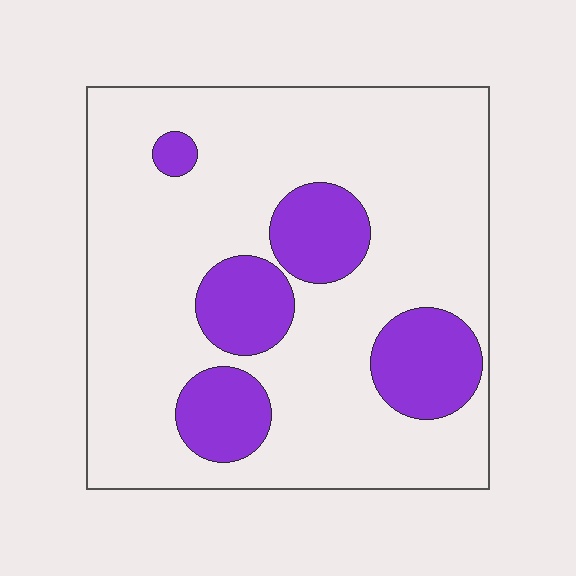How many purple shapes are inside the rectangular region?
5.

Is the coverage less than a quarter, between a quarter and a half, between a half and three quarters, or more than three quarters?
Less than a quarter.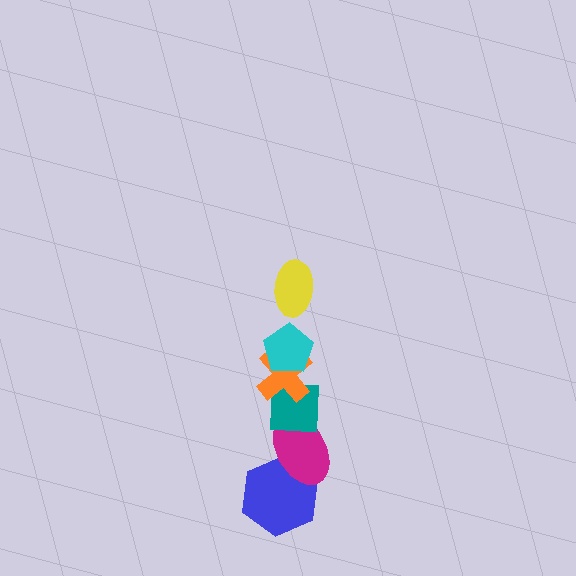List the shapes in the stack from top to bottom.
From top to bottom: the yellow ellipse, the cyan pentagon, the orange cross, the teal square, the magenta ellipse, the blue hexagon.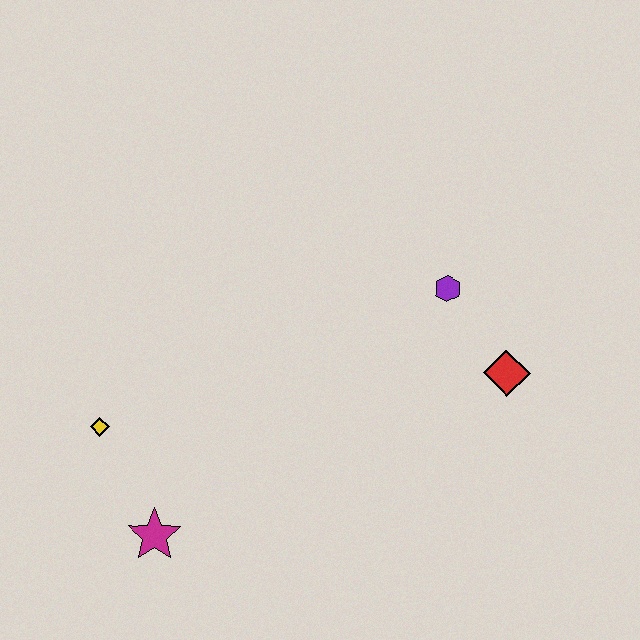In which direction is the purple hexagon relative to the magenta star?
The purple hexagon is to the right of the magenta star.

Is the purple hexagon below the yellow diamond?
No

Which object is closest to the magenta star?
The yellow diamond is closest to the magenta star.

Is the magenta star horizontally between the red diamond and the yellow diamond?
Yes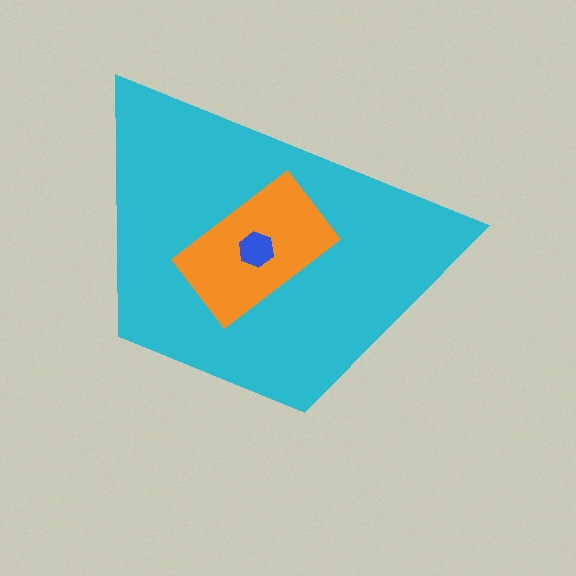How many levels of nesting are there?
3.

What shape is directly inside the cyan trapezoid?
The orange rectangle.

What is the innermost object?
The blue hexagon.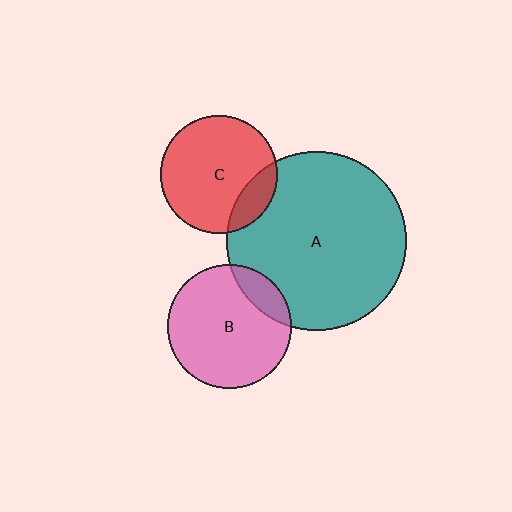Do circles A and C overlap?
Yes.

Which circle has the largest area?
Circle A (teal).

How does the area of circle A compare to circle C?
Approximately 2.3 times.